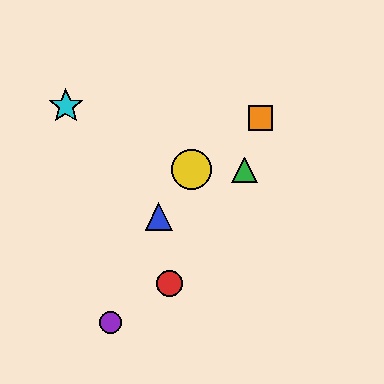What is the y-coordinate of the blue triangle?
The blue triangle is at y≈217.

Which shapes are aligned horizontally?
The green triangle, the yellow circle are aligned horizontally.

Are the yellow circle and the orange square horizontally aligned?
No, the yellow circle is at y≈170 and the orange square is at y≈118.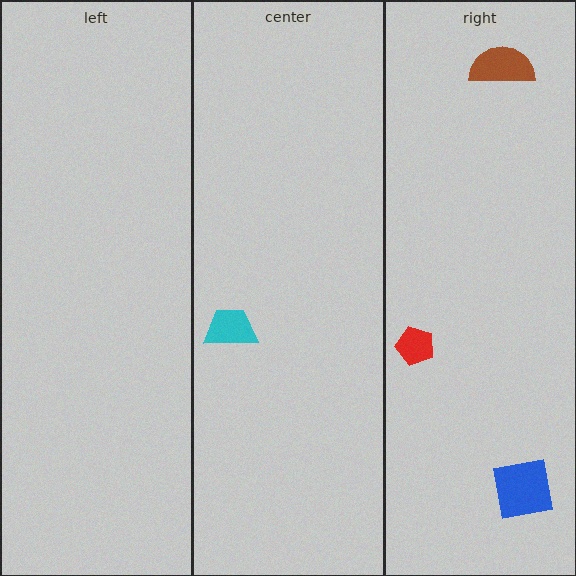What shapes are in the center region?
The cyan trapezoid.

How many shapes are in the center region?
1.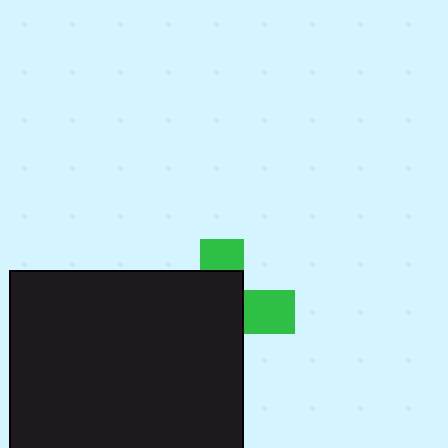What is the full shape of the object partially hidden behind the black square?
The partially hidden object is a green cross.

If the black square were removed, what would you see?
You would see the complete green cross.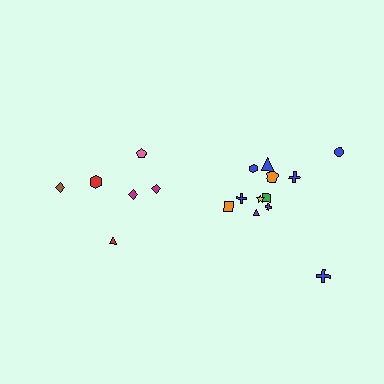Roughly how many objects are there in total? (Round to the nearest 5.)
Roughly 20 objects in total.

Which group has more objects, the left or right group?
The right group.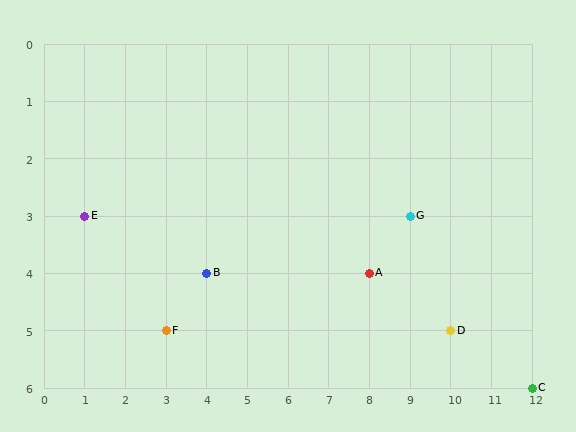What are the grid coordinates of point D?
Point D is at grid coordinates (10, 5).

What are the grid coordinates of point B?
Point B is at grid coordinates (4, 4).